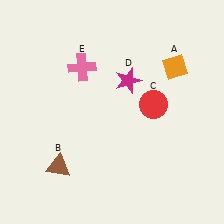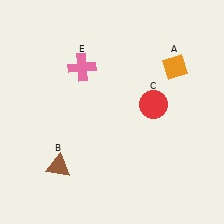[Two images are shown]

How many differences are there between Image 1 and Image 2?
There is 1 difference between the two images.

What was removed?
The magenta star (D) was removed in Image 2.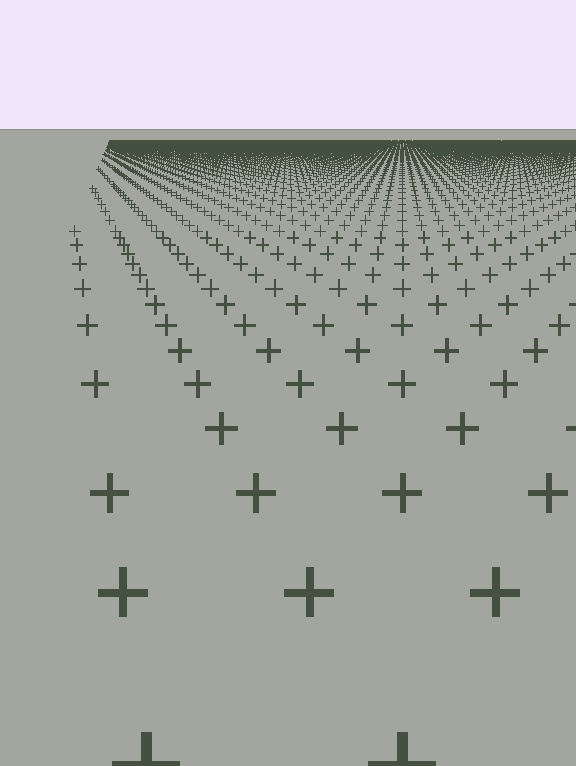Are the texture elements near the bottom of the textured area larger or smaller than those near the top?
Larger. Near the bottom, elements are closer to the viewer and appear at a bigger on-screen size.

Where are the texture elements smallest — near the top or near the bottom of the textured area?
Near the top.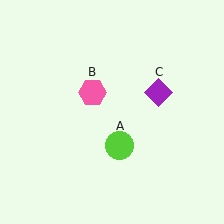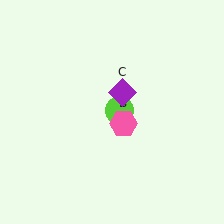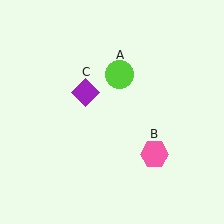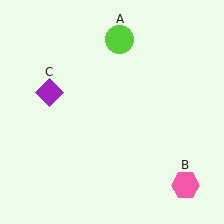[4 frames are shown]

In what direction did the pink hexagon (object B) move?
The pink hexagon (object B) moved down and to the right.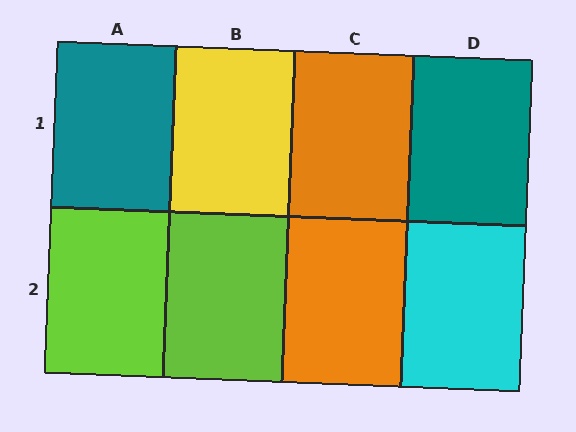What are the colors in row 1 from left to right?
Teal, yellow, orange, teal.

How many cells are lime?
2 cells are lime.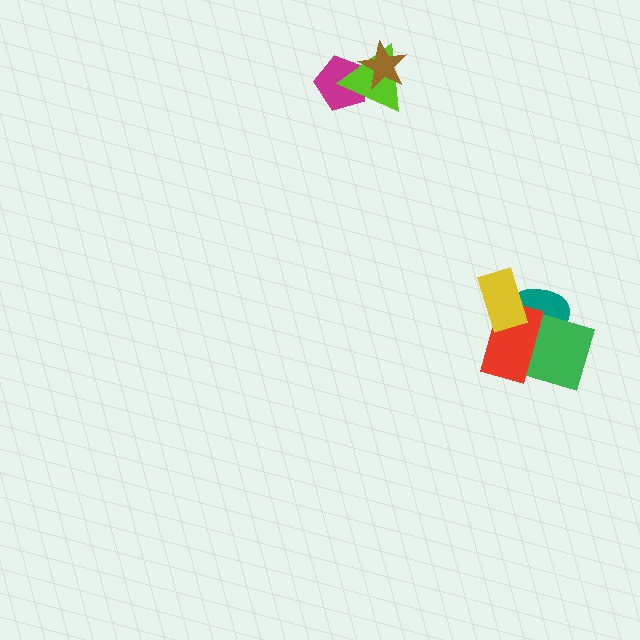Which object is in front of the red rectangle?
The yellow rectangle is in front of the red rectangle.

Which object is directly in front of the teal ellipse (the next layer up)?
The green diamond is directly in front of the teal ellipse.